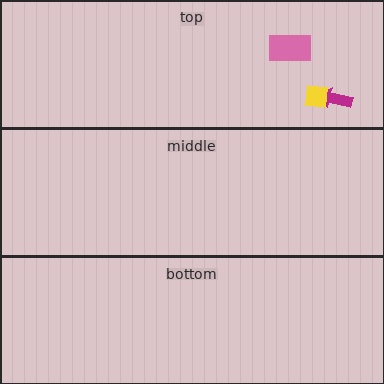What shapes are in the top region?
The pink rectangle, the magenta arrow, the yellow square.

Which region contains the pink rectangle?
The top region.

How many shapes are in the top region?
3.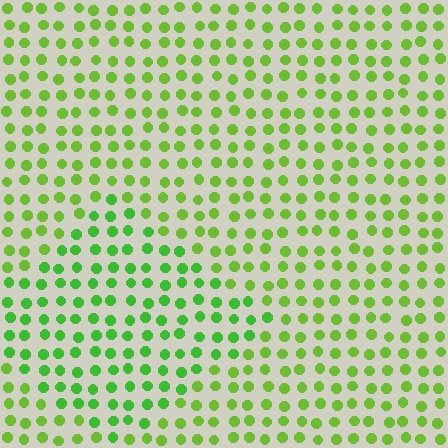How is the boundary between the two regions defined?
The boundary is defined purely by a slight shift in hue (about 21 degrees). Spacing, size, and orientation are identical on both sides.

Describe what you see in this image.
The image is filled with small lime elements in a uniform arrangement. A diamond-shaped region is visible where the elements are tinted to a slightly different hue, forming a subtle color boundary.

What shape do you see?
I see a diamond.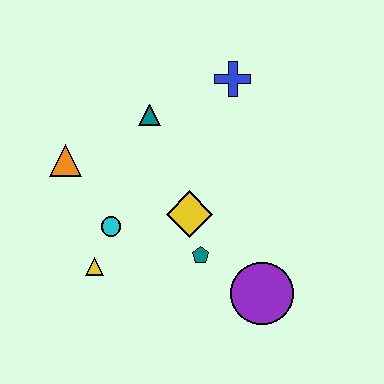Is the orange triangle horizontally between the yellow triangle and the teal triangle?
No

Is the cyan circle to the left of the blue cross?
Yes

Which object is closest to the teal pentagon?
The yellow diamond is closest to the teal pentagon.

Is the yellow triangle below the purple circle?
No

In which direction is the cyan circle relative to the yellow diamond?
The cyan circle is to the left of the yellow diamond.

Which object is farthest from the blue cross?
The yellow triangle is farthest from the blue cross.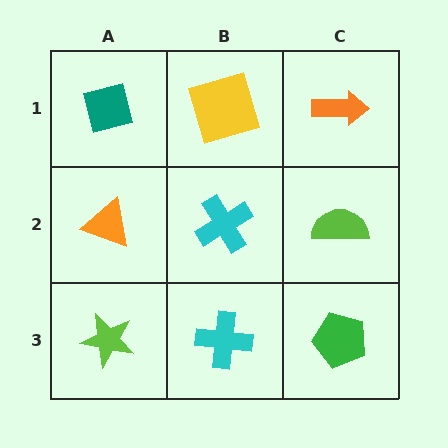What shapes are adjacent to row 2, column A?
A teal square (row 1, column A), a lime star (row 3, column A), a cyan cross (row 2, column B).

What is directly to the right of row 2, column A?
A cyan cross.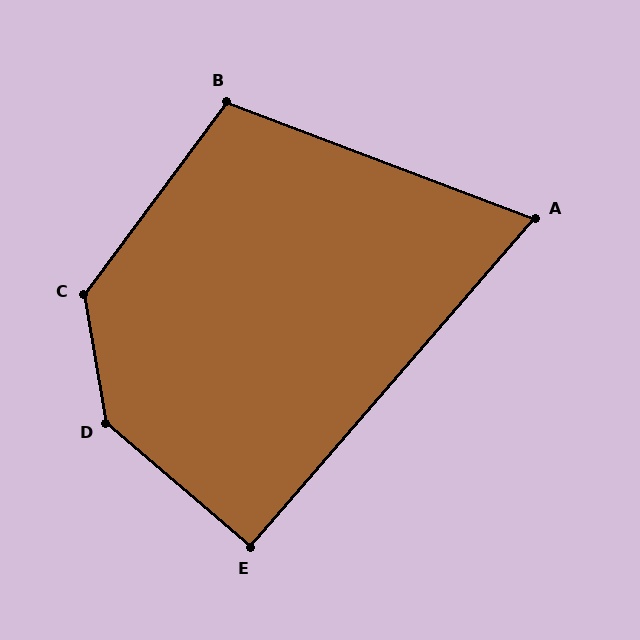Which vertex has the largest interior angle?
D, at approximately 140 degrees.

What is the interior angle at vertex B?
Approximately 106 degrees (obtuse).